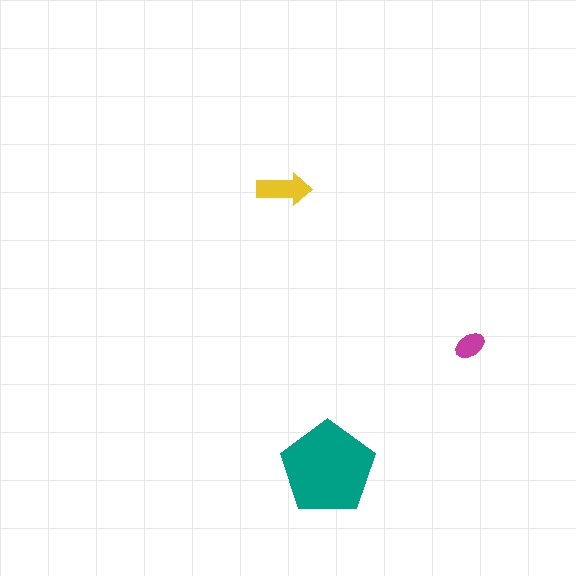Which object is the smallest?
The magenta ellipse.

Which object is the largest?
The teal pentagon.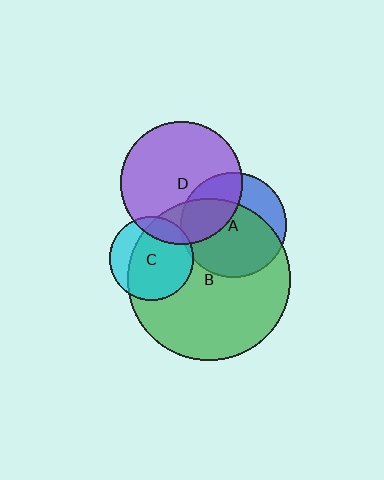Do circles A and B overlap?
Yes.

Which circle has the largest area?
Circle B (green).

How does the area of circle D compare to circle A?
Approximately 1.4 times.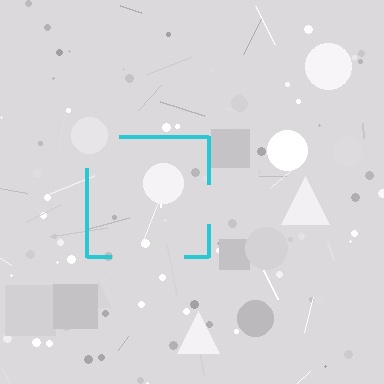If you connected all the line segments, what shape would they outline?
They would outline a square.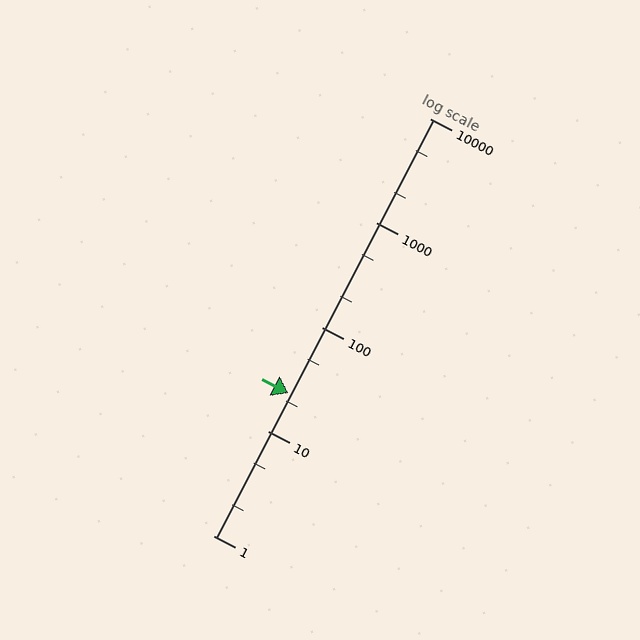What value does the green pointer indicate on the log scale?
The pointer indicates approximately 23.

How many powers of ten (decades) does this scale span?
The scale spans 4 decades, from 1 to 10000.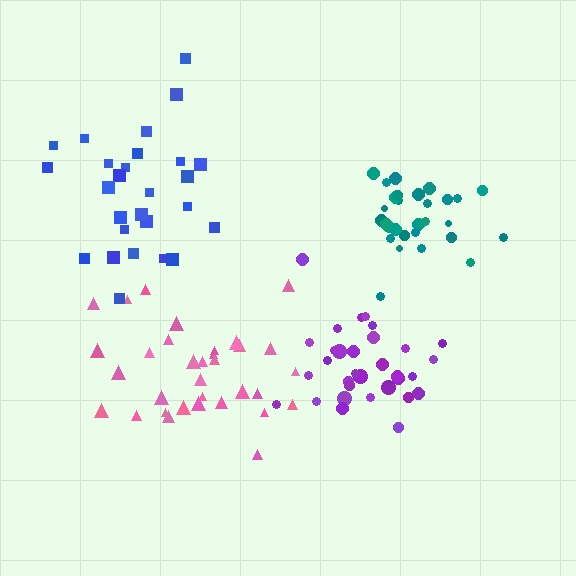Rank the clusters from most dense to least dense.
teal, purple, pink, blue.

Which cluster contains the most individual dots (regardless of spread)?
Pink (34).